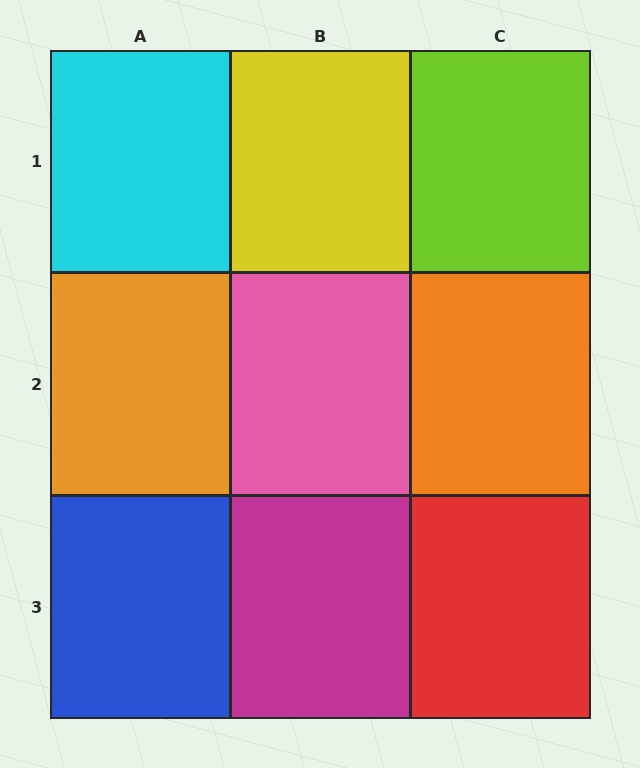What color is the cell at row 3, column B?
Magenta.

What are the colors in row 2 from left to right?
Orange, pink, orange.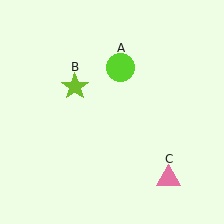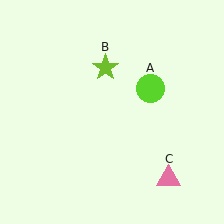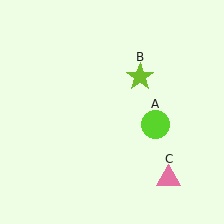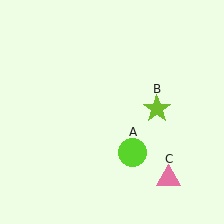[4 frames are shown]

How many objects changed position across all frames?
2 objects changed position: lime circle (object A), lime star (object B).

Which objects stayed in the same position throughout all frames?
Pink triangle (object C) remained stationary.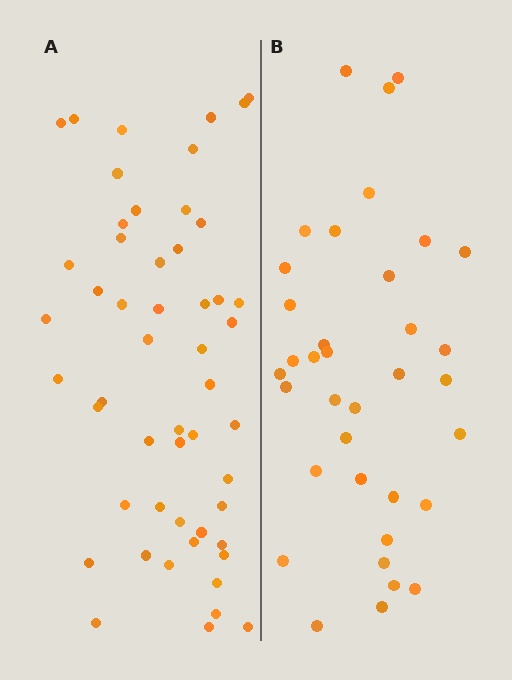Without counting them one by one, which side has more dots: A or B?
Region A (the left region) has more dots.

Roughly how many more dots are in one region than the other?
Region A has approximately 15 more dots than region B.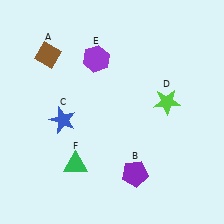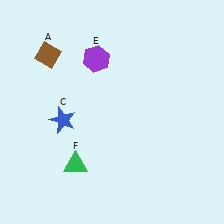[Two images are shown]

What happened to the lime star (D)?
The lime star (D) was removed in Image 2. It was in the top-right area of Image 1.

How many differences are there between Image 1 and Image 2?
There are 2 differences between the two images.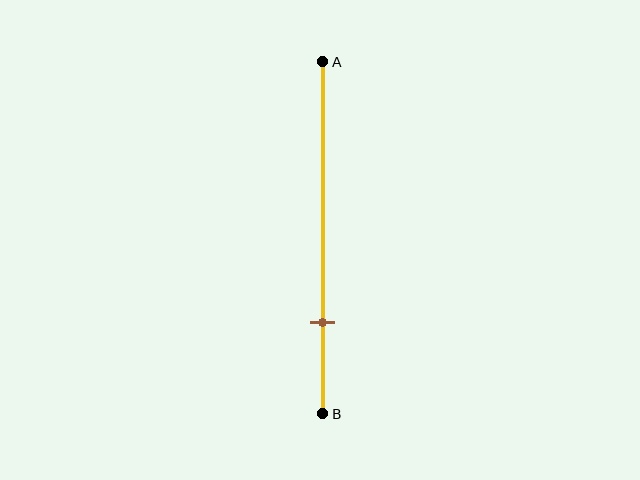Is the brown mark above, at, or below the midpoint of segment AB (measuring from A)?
The brown mark is below the midpoint of segment AB.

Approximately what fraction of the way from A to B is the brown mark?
The brown mark is approximately 75% of the way from A to B.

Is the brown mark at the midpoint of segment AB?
No, the mark is at about 75% from A, not at the 50% midpoint.